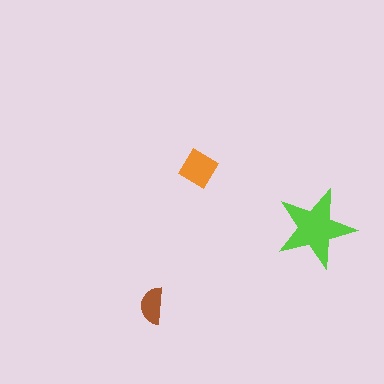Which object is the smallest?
The brown semicircle.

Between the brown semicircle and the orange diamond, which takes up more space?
The orange diamond.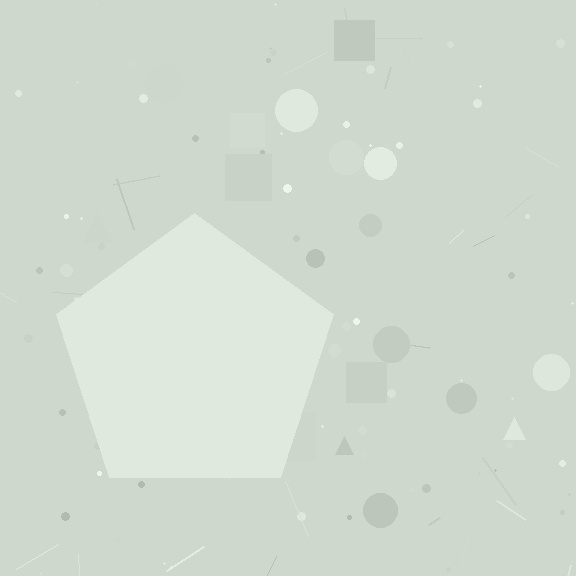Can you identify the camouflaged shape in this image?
The camouflaged shape is a pentagon.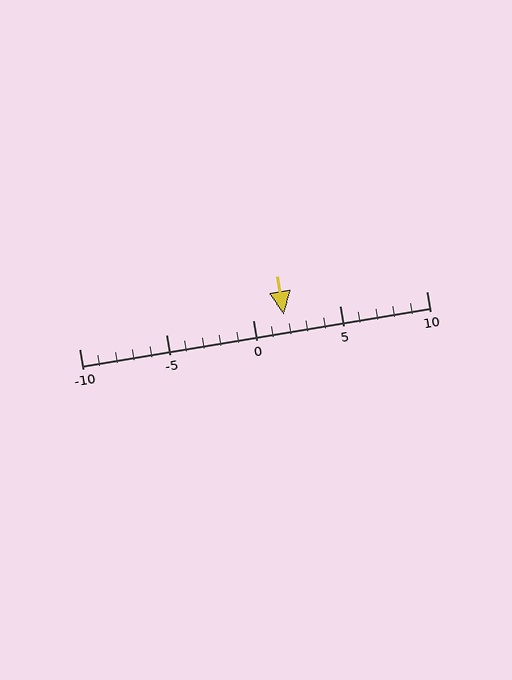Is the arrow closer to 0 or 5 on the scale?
The arrow is closer to 0.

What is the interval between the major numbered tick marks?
The major tick marks are spaced 5 units apart.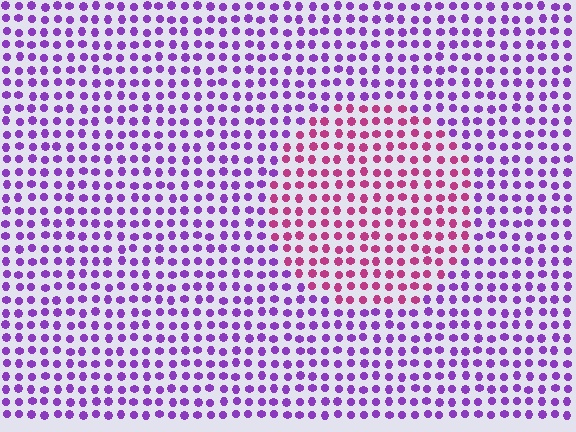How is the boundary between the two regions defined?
The boundary is defined purely by a slight shift in hue (about 47 degrees). Spacing, size, and orientation are identical on both sides.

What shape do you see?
I see a circle.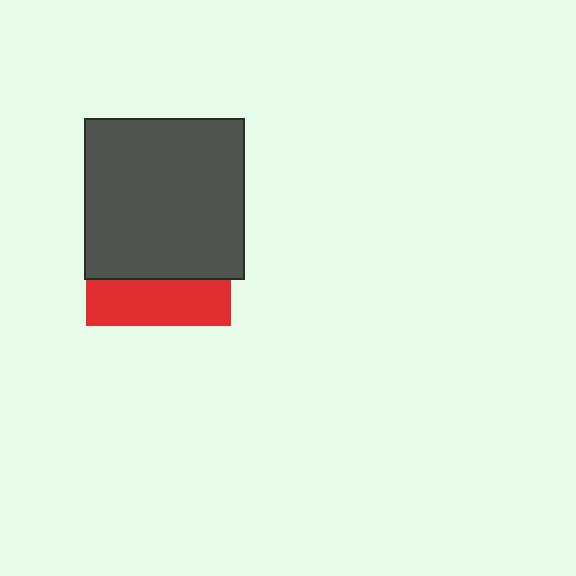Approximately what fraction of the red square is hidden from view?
Roughly 68% of the red square is hidden behind the dark gray square.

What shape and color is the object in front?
The object in front is a dark gray square.